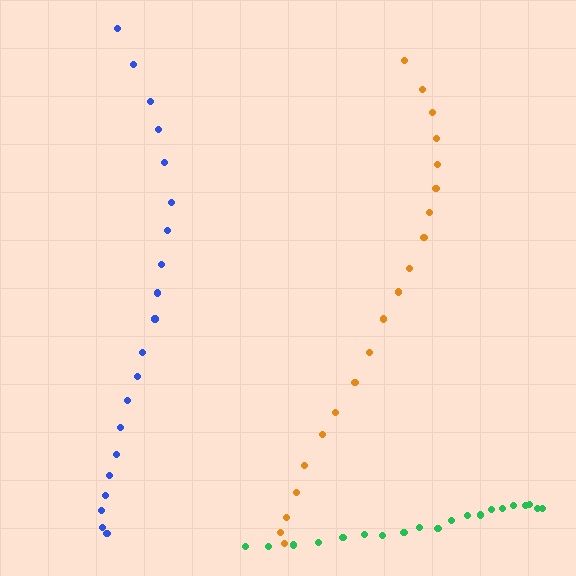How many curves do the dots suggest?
There are 3 distinct paths.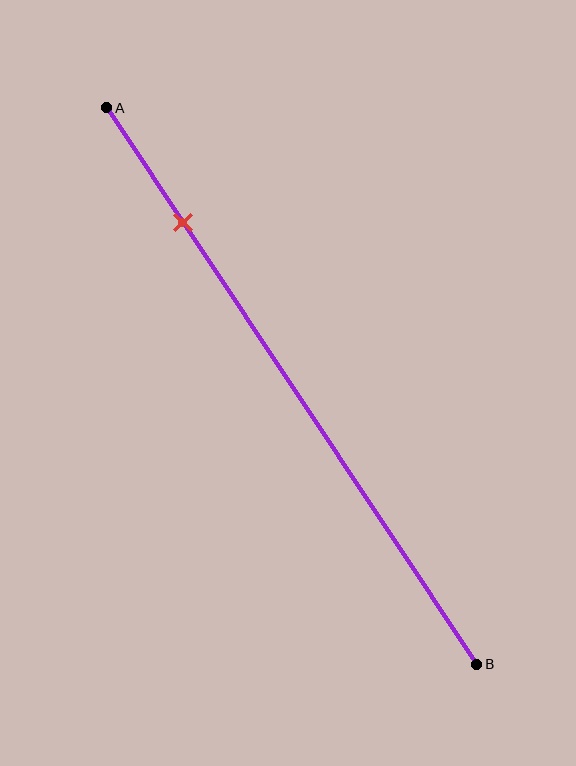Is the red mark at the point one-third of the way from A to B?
No, the mark is at about 20% from A, not at the 33% one-third point.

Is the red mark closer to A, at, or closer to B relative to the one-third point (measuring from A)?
The red mark is closer to point A than the one-third point of segment AB.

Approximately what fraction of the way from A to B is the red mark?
The red mark is approximately 20% of the way from A to B.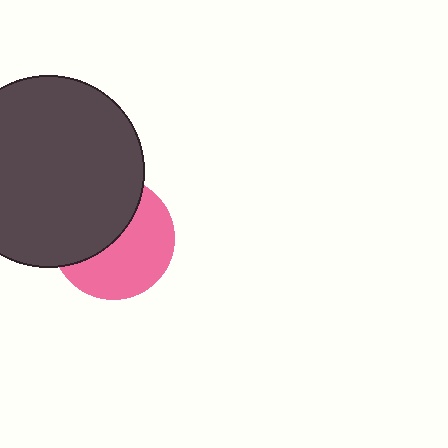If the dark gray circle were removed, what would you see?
You would see the complete pink circle.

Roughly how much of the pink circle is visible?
About half of it is visible (roughly 54%).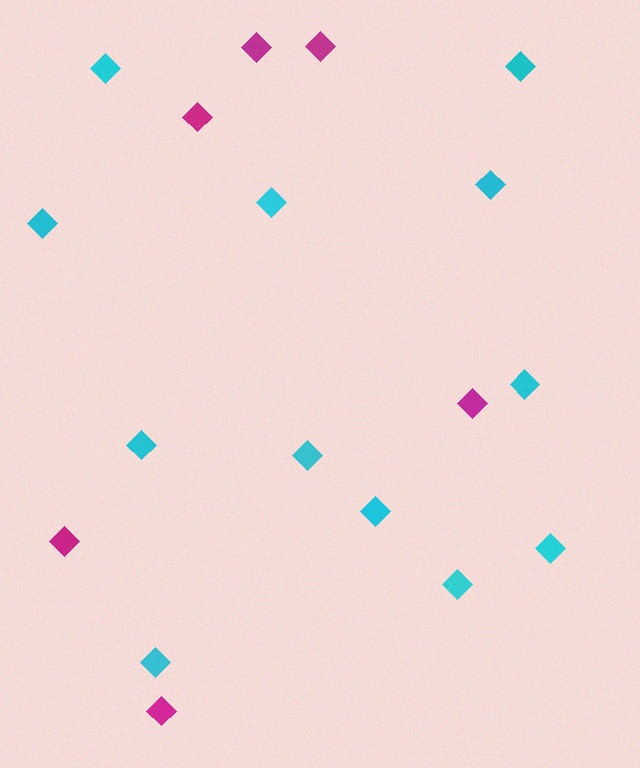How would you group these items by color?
There are 2 groups: one group of magenta diamonds (6) and one group of cyan diamonds (12).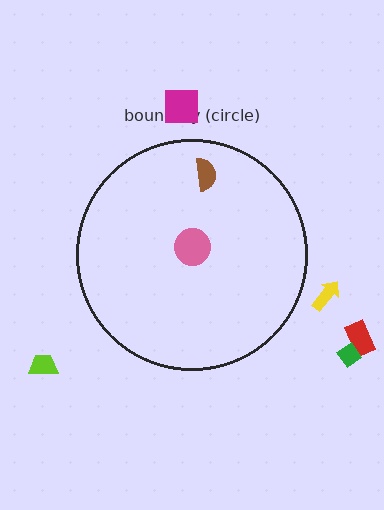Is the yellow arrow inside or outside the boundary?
Outside.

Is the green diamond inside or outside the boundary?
Outside.